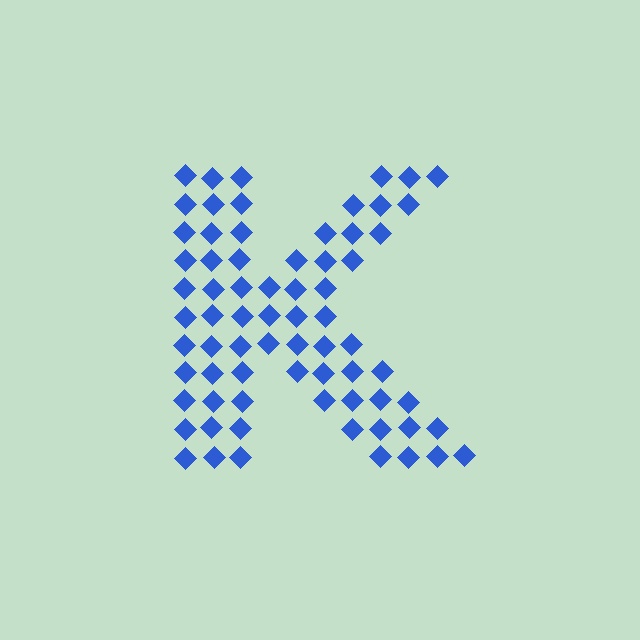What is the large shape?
The large shape is the letter K.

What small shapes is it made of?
It is made of small diamonds.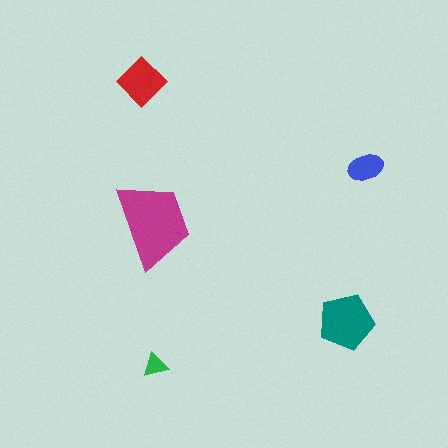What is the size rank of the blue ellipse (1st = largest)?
4th.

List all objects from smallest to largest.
The green triangle, the blue ellipse, the red diamond, the teal pentagon, the magenta trapezoid.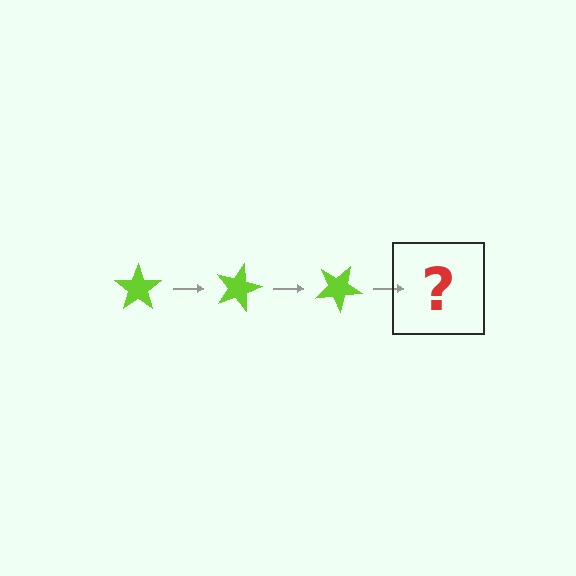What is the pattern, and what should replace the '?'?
The pattern is that the star rotates 15 degrees each step. The '?' should be a lime star rotated 45 degrees.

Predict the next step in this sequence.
The next step is a lime star rotated 45 degrees.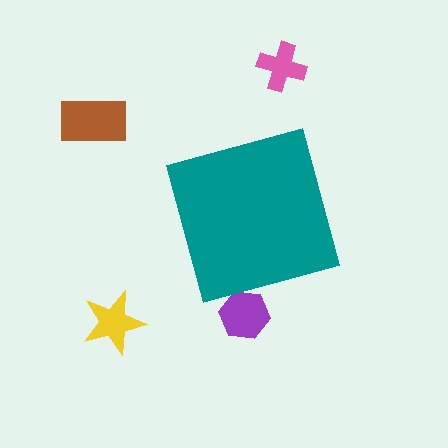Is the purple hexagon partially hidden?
Yes, the purple hexagon is partially hidden behind the teal diamond.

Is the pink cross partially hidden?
No, the pink cross is fully visible.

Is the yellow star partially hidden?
No, the yellow star is fully visible.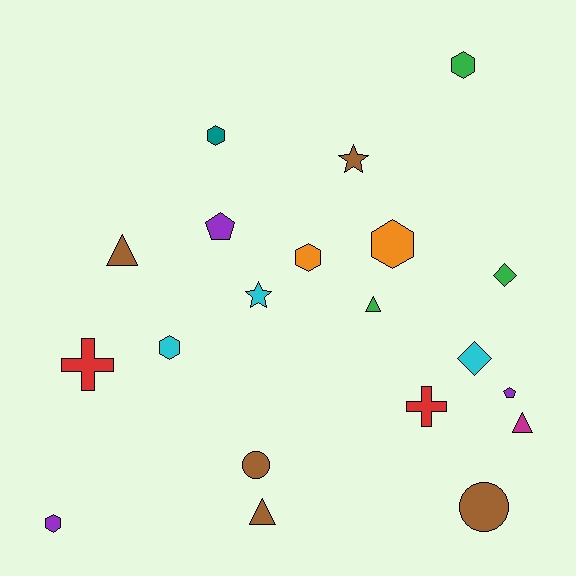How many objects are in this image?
There are 20 objects.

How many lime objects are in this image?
There are no lime objects.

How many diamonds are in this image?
There are 2 diamonds.